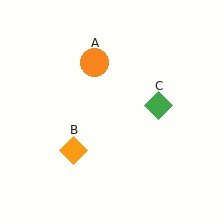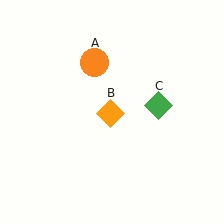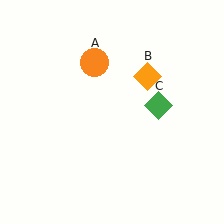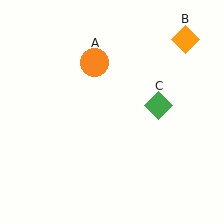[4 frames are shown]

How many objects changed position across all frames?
1 object changed position: orange diamond (object B).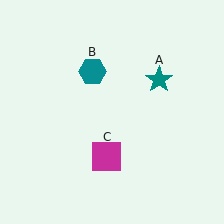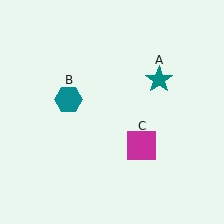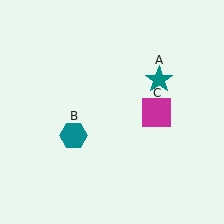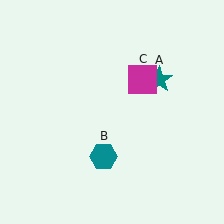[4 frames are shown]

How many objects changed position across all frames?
2 objects changed position: teal hexagon (object B), magenta square (object C).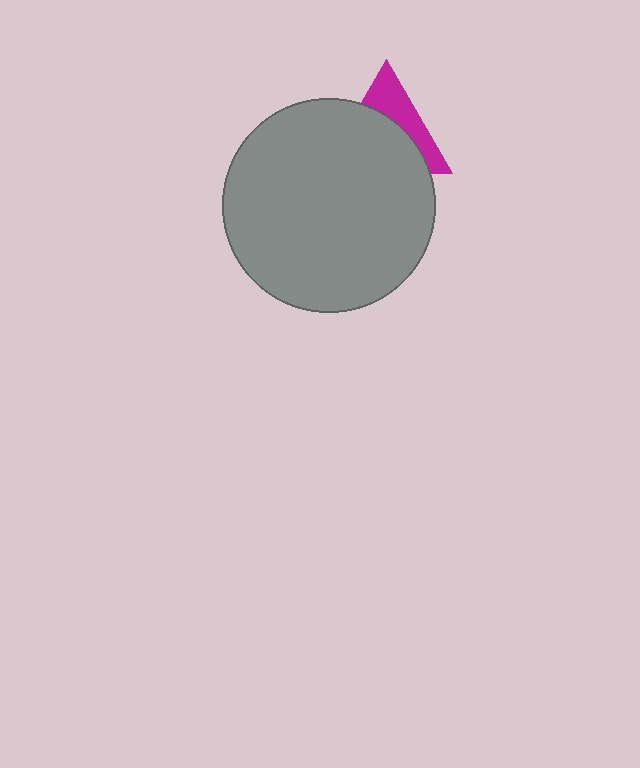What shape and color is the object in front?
The object in front is a gray circle.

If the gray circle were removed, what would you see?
You would see the complete magenta triangle.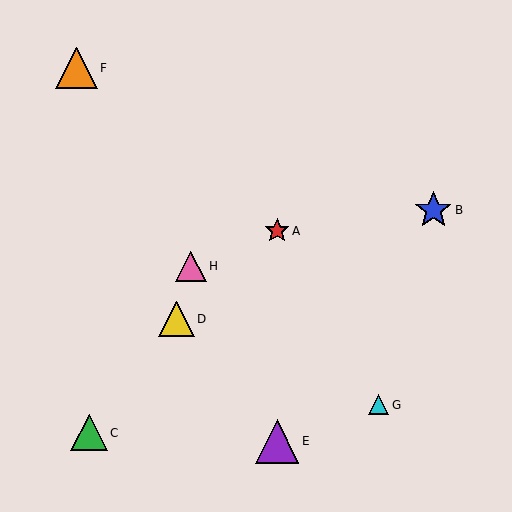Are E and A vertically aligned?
Yes, both are at x≈277.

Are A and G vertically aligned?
No, A is at x≈277 and G is at x≈379.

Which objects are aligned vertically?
Objects A, E are aligned vertically.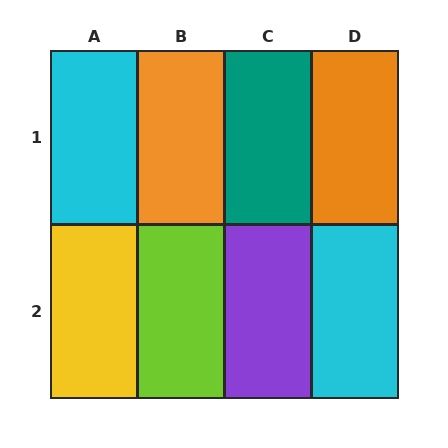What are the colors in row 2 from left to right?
Yellow, lime, purple, cyan.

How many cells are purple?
1 cell is purple.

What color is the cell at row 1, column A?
Cyan.